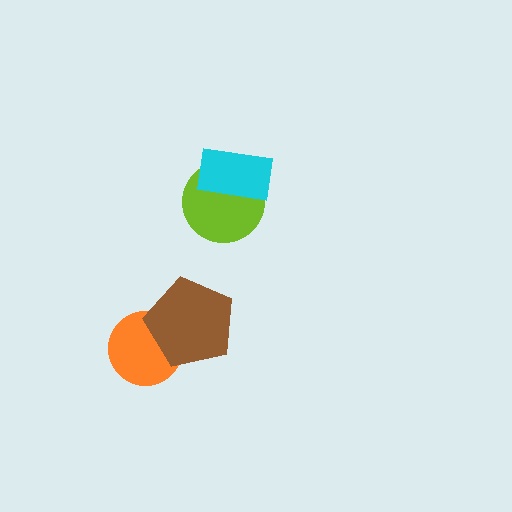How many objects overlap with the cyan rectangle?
1 object overlaps with the cyan rectangle.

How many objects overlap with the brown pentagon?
1 object overlaps with the brown pentagon.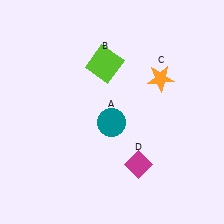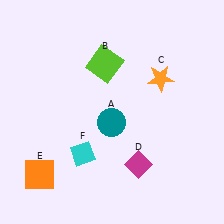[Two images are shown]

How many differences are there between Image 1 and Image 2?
There are 2 differences between the two images.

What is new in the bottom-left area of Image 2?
A cyan diamond (F) was added in the bottom-left area of Image 2.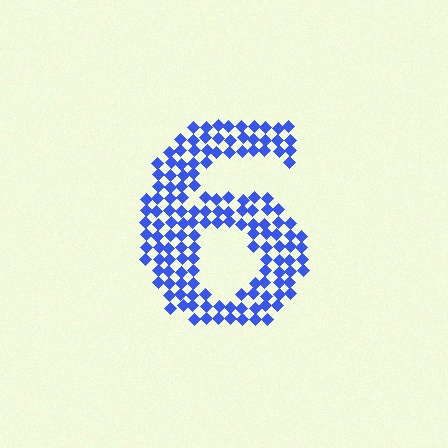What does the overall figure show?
The overall figure shows the digit 6.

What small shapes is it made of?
It is made of small diamonds.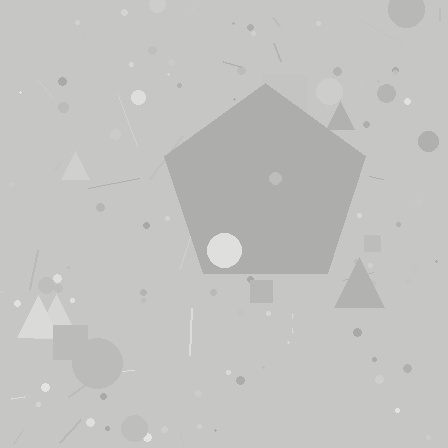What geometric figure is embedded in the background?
A pentagon is embedded in the background.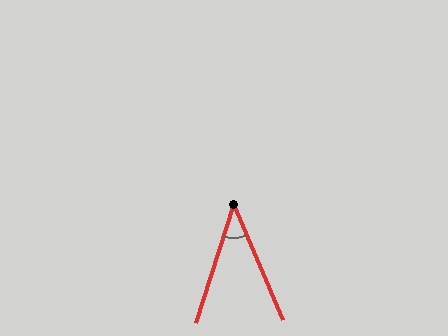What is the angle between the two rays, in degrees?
Approximately 40 degrees.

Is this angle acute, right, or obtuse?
It is acute.